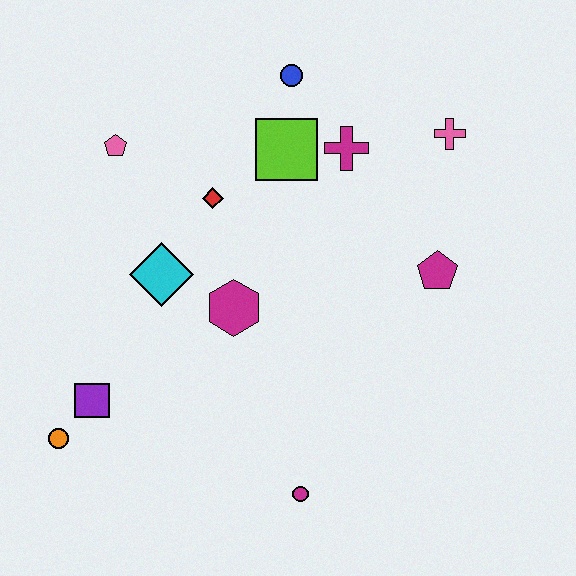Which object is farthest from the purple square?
The pink cross is farthest from the purple square.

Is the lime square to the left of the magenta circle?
Yes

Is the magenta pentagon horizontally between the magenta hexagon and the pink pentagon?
No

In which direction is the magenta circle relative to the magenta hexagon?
The magenta circle is below the magenta hexagon.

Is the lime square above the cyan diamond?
Yes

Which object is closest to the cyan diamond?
The magenta hexagon is closest to the cyan diamond.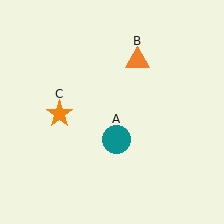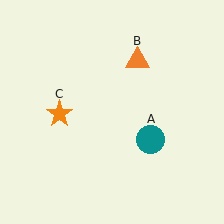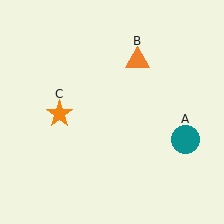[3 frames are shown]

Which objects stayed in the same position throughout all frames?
Orange triangle (object B) and orange star (object C) remained stationary.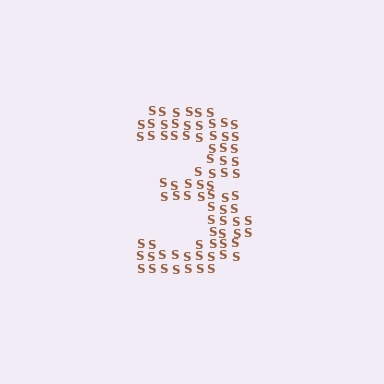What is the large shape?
The large shape is the digit 3.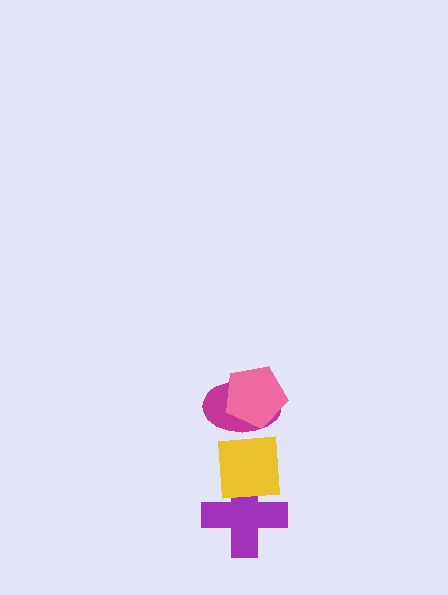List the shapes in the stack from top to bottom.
From top to bottom: the pink pentagon, the magenta ellipse, the yellow square, the purple cross.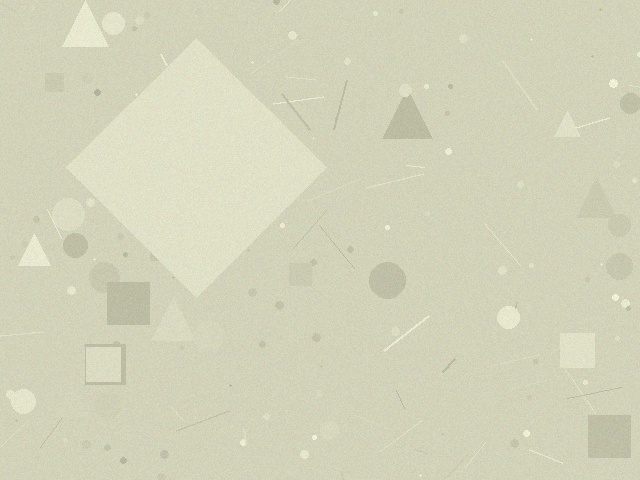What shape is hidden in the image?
A diamond is hidden in the image.